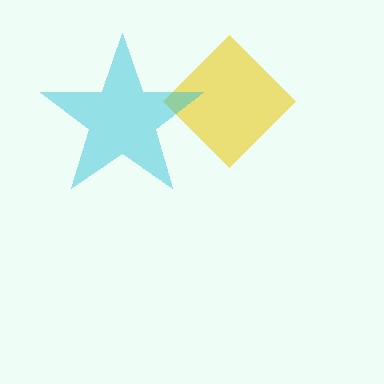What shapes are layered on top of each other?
The layered shapes are: a yellow diamond, a cyan star.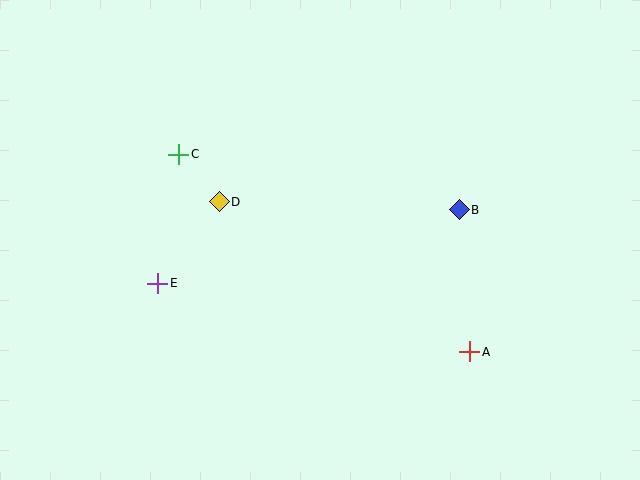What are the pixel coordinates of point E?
Point E is at (158, 283).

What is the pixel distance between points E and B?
The distance between E and B is 310 pixels.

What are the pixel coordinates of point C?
Point C is at (179, 154).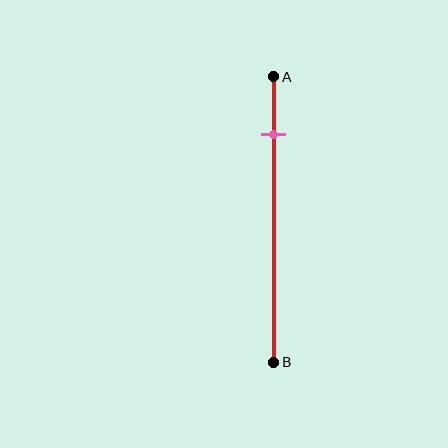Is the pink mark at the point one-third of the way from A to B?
No, the mark is at about 20% from A, not at the 33% one-third point.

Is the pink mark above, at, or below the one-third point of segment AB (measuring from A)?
The pink mark is above the one-third point of segment AB.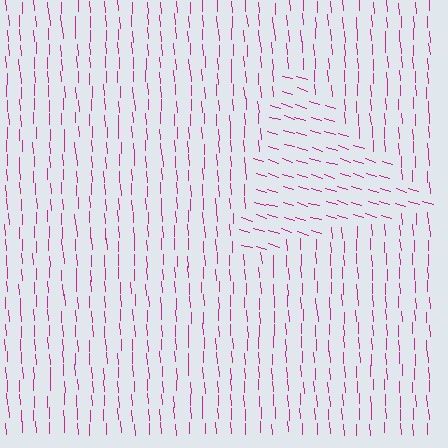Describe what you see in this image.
The image is filled with small magenta line segments. A triangle region in the image has lines oriented differently from the surrounding lines, creating a visible texture boundary.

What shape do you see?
I see a triangle.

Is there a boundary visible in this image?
Yes, there is a texture boundary formed by a change in line orientation.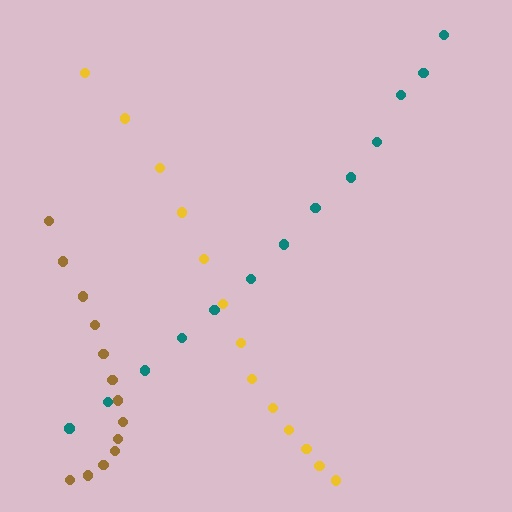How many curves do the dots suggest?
There are 3 distinct paths.